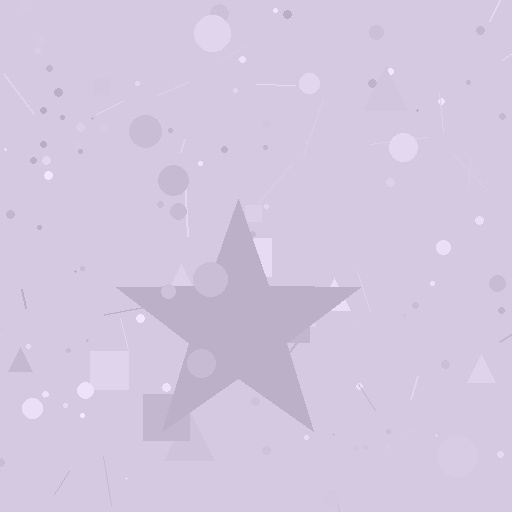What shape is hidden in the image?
A star is hidden in the image.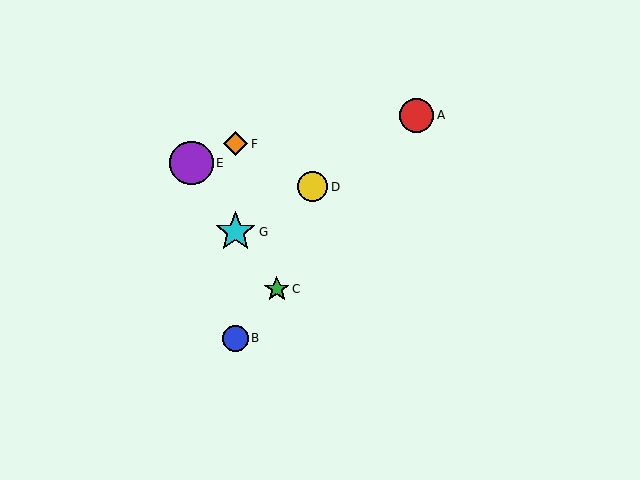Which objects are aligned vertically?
Objects B, F, G are aligned vertically.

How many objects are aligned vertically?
3 objects (B, F, G) are aligned vertically.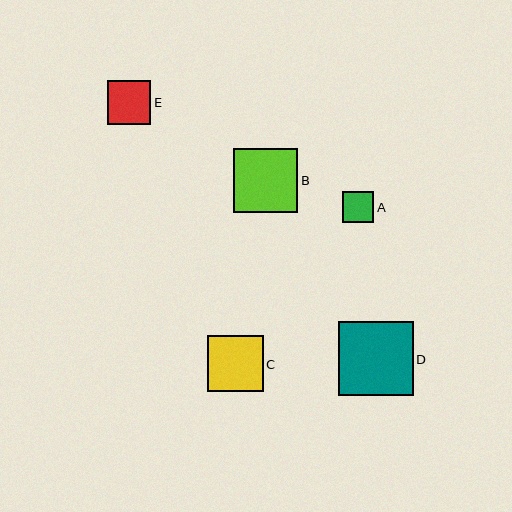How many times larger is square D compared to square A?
Square D is approximately 2.4 times the size of square A.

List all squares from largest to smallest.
From largest to smallest: D, B, C, E, A.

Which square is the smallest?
Square A is the smallest with a size of approximately 31 pixels.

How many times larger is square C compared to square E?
Square C is approximately 1.3 times the size of square E.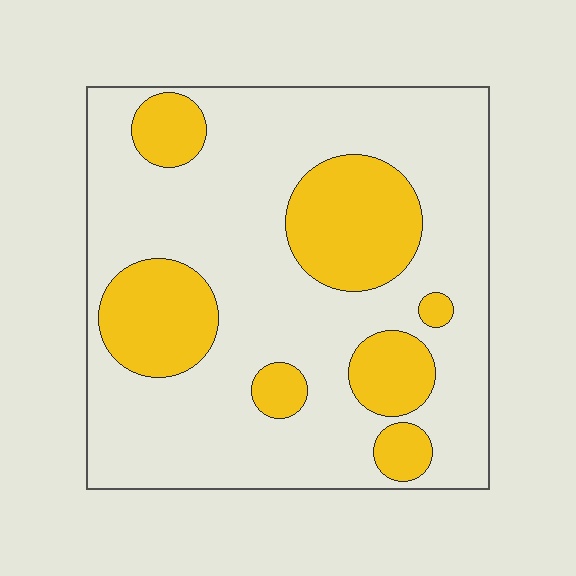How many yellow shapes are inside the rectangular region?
7.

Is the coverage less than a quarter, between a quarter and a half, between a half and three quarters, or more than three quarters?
Between a quarter and a half.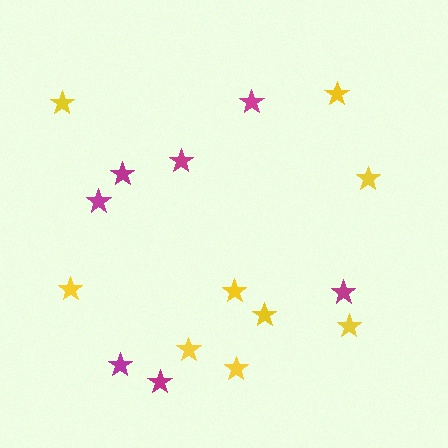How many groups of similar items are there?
There are 2 groups: one group of magenta stars (7) and one group of yellow stars (9).